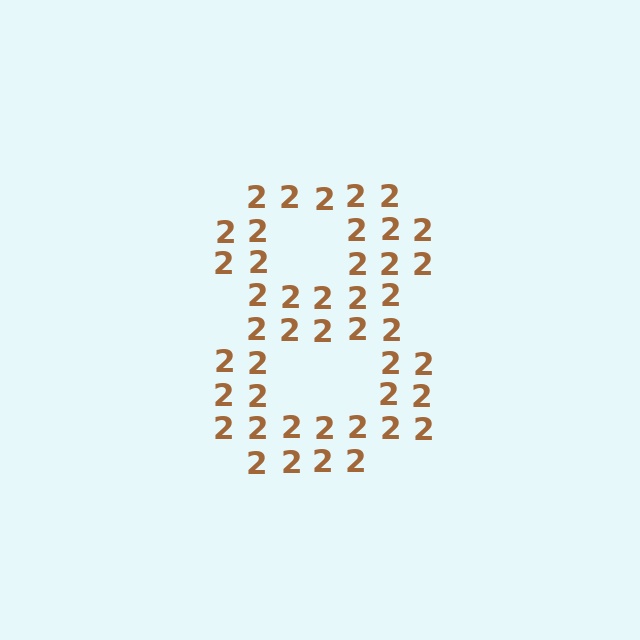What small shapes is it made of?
It is made of small digit 2's.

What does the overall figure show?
The overall figure shows the digit 8.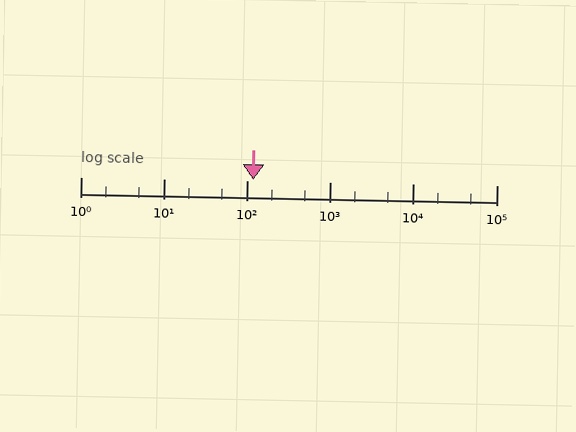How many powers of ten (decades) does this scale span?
The scale spans 5 decades, from 1 to 100000.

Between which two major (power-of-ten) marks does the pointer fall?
The pointer is between 100 and 1000.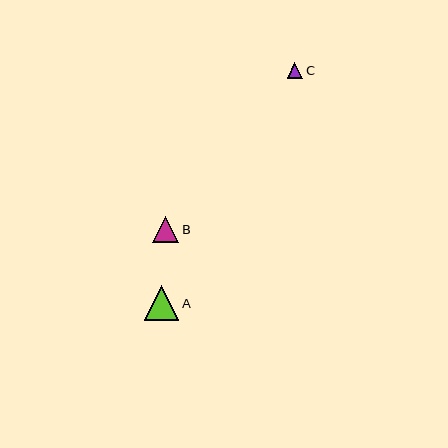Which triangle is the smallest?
Triangle C is the smallest with a size of approximately 15 pixels.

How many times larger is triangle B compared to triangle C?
Triangle B is approximately 1.7 times the size of triangle C.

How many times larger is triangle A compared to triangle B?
Triangle A is approximately 1.3 times the size of triangle B.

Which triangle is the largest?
Triangle A is the largest with a size of approximately 34 pixels.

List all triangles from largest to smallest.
From largest to smallest: A, B, C.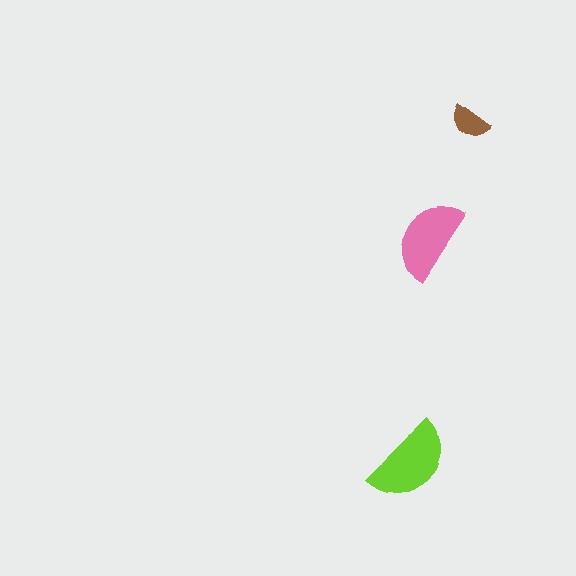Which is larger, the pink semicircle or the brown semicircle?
The pink one.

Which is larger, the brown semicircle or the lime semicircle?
The lime one.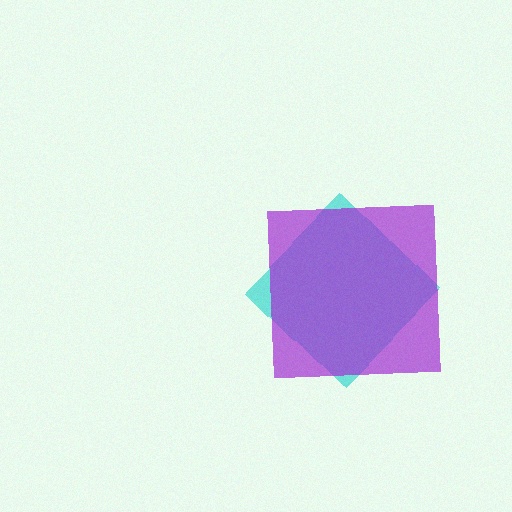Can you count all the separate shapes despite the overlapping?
Yes, there are 2 separate shapes.